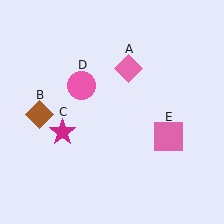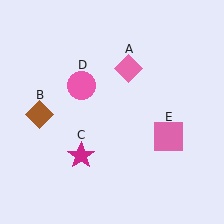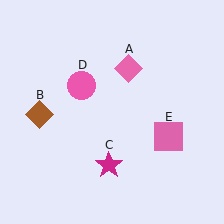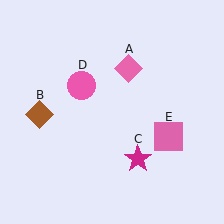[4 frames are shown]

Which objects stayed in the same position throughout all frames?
Pink diamond (object A) and brown diamond (object B) and pink circle (object D) and pink square (object E) remained stationary.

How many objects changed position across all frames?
1 object changed position: magenta star (object C).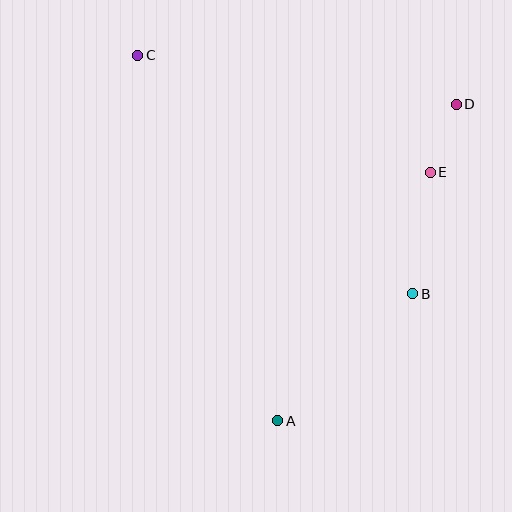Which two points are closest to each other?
Points D and E are closest to each other.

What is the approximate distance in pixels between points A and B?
The distance between A and B is approximately 186 pixels.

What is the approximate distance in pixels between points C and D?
The distance between C and D is approximately 322 pixels.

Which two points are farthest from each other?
Points A and C are farthest from each other.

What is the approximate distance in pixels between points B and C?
The distance between B and C is approximately 364 pixels.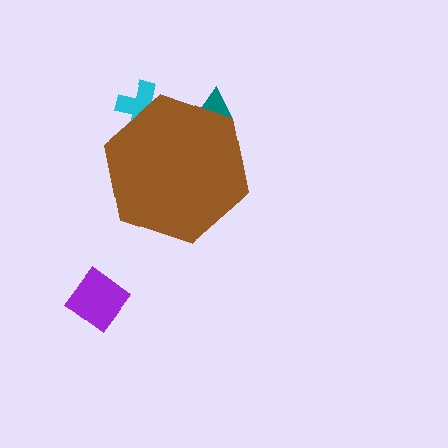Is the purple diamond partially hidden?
No, the purple diamond is fully visible.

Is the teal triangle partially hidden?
Yes, the teal triangle is partially hidden behind the brown hexagon.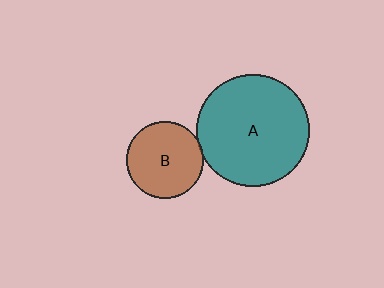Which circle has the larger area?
Circle A (teal).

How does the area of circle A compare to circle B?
Approximately 2.1 times.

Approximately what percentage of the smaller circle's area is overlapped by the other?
Approximately 5%.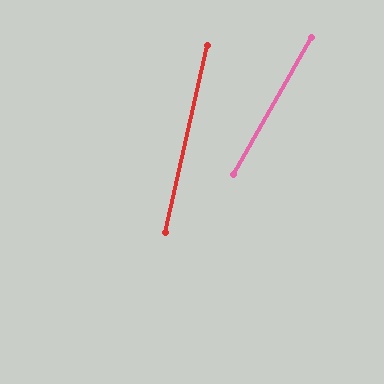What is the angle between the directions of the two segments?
Approximately 17 degrees.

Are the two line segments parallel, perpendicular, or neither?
Neither parallel nor perpendicular — they differ by about 17°.